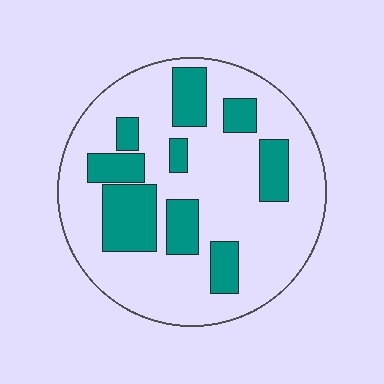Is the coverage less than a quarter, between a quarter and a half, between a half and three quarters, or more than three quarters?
Between a quarter and a half.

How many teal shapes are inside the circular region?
9.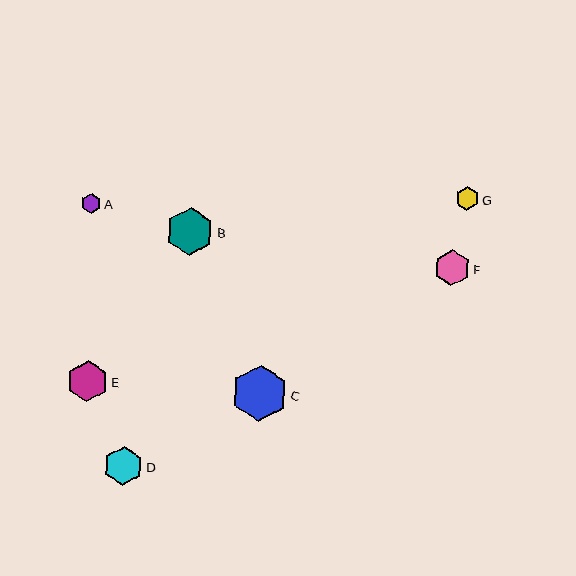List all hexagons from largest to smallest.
From largest to smallest: C, B, E, D, F, G, A.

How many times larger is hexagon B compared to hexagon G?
Hexagon B is approximately 2.0 times the size of hexagon G.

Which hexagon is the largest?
Hexagon C is the largest with a size of approximately 57 pixels.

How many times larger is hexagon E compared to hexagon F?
Hexagon E is approximately 1.1 times the size of hexagon F.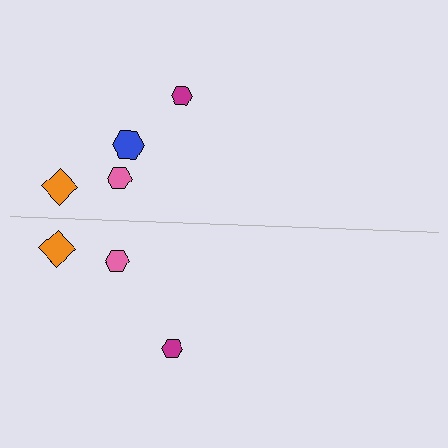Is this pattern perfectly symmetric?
No, the pattern is not perfectly symmetric. A blue hexagon is missing from the bottom side.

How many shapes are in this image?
There are 7 shapes in this image.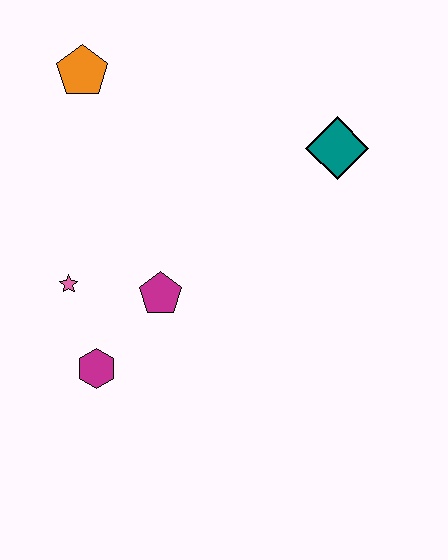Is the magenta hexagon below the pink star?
Yes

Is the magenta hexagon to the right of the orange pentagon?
Yes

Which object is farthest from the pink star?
The teal diamond is farthest from the pink star.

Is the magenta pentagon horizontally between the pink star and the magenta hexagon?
No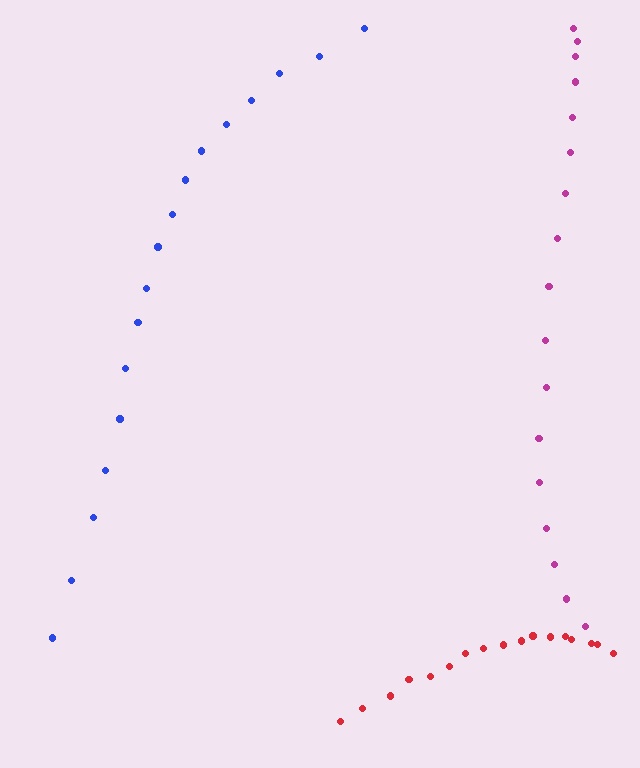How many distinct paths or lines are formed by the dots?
There are 3 distinct paths.